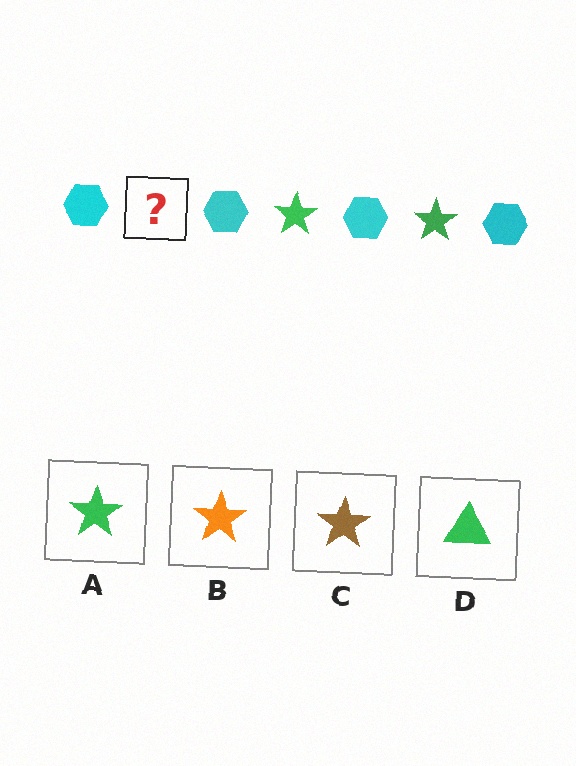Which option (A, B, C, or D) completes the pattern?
A.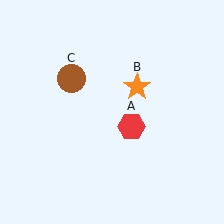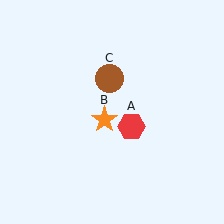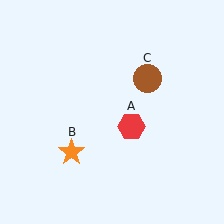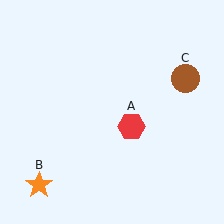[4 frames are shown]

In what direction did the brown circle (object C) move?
The brown circle (object C) moved right.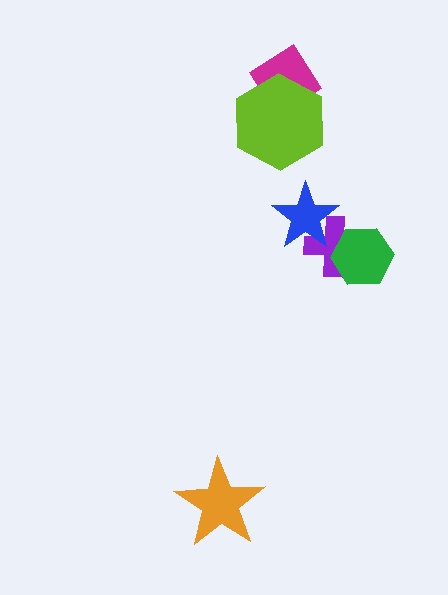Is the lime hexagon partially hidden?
No, no other shape covers it.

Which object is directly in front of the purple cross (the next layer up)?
The green hexagon is directly in front of the purple cross.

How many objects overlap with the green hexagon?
1 object overlaps with the green hexagon.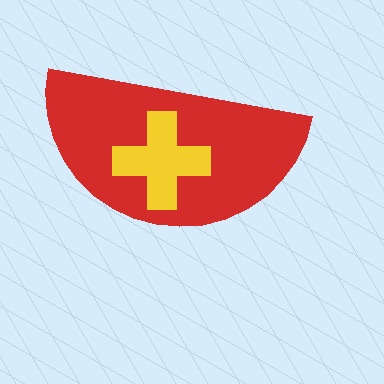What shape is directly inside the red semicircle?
The yellow cross.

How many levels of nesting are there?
2.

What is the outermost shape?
The red semicircle.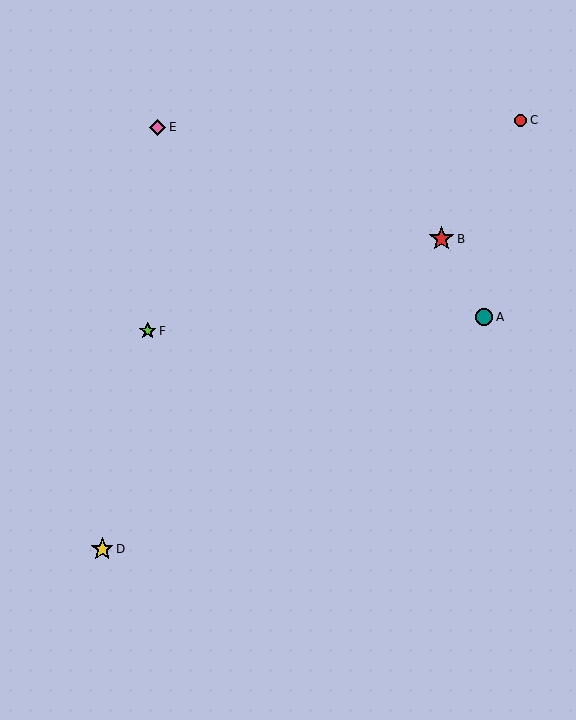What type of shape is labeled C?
Shape C is a red circle.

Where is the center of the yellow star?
The center of the yellow star is at (102, 549).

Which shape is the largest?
The red star (labeled B) is the largest.